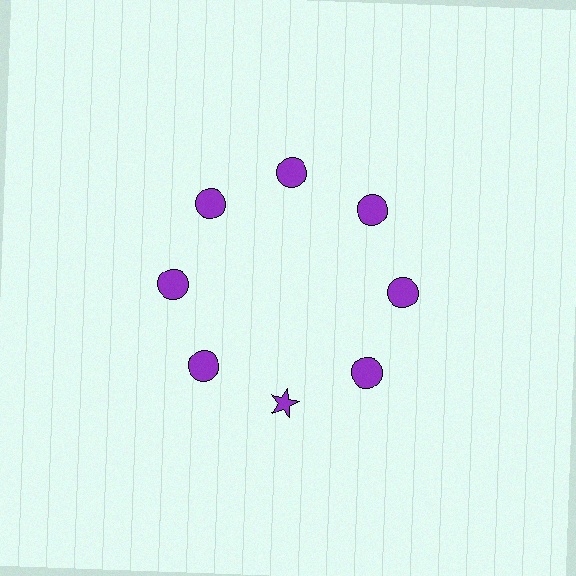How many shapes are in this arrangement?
There are 8 shapes arranged in a ring pattern.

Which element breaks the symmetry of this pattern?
The purple star at roughly the 6 o'clock position breaks the symmetry. All other shapes are purple circles.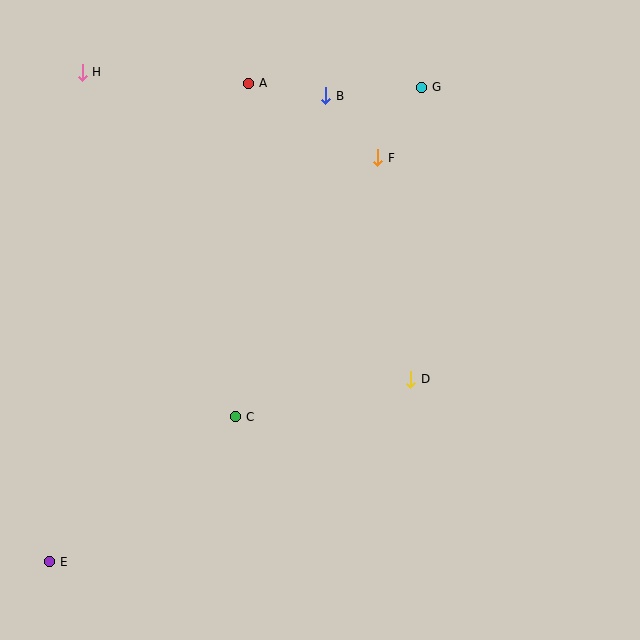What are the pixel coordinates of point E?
Point E is at (50, 562).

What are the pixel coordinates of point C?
Point C is at (236, 417).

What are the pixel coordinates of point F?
Point F is at (378, 158).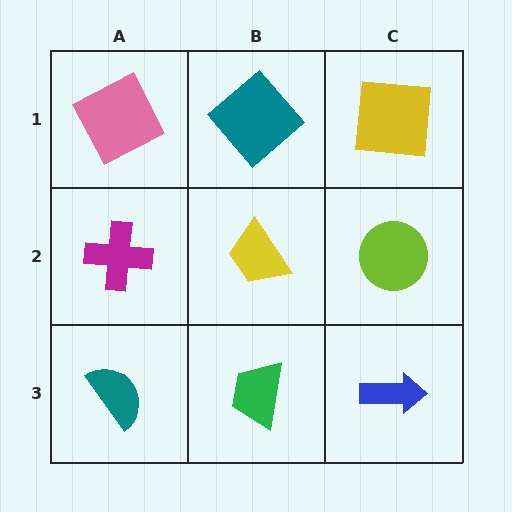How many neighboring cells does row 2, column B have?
4.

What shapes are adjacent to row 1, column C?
A lime circle (row 2, column C), a teal diamond (row 1, column B).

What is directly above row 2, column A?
A pink square.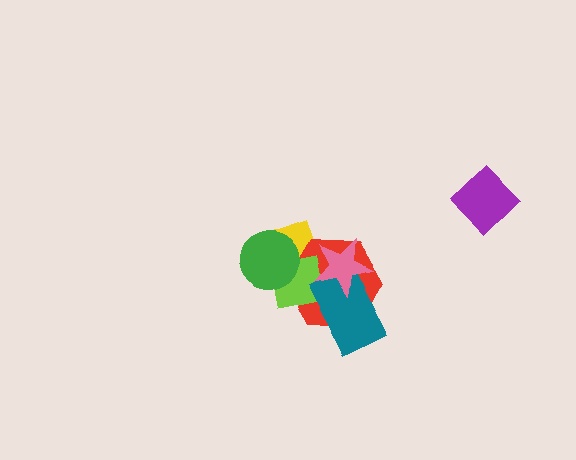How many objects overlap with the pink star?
4 objects overlap with the pink star.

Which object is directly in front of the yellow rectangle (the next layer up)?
The red hexagon is directly in front of the yellow rectangle.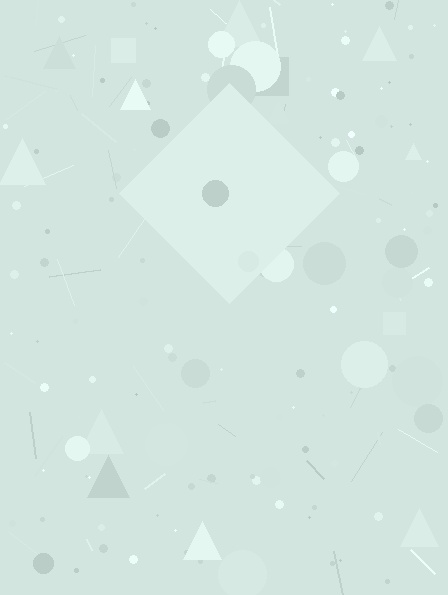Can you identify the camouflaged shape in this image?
The camouflaged shape is a diamond.